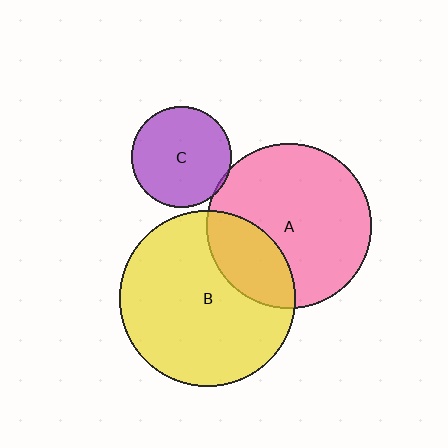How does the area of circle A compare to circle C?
Approximately 2.7 times.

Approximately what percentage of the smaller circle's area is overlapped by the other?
Approximately 25%.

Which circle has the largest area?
Circle B (yellow).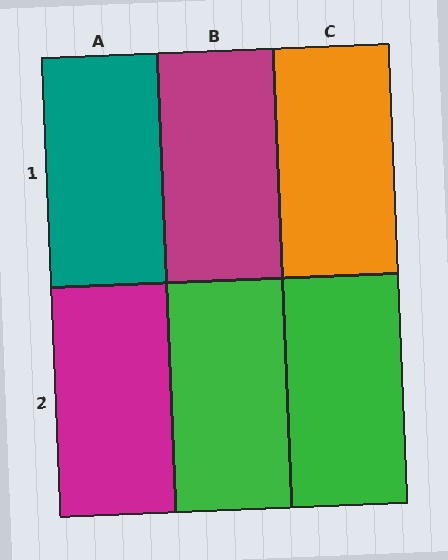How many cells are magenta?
2 cells are magenta.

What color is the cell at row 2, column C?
Green.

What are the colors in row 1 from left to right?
Teal, magenta, orange.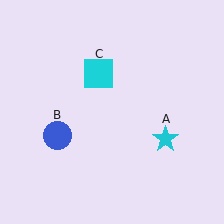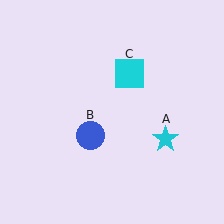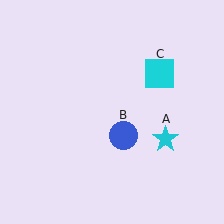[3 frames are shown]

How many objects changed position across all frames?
2 objects changed position: blue circle (object B), cyan square (object C).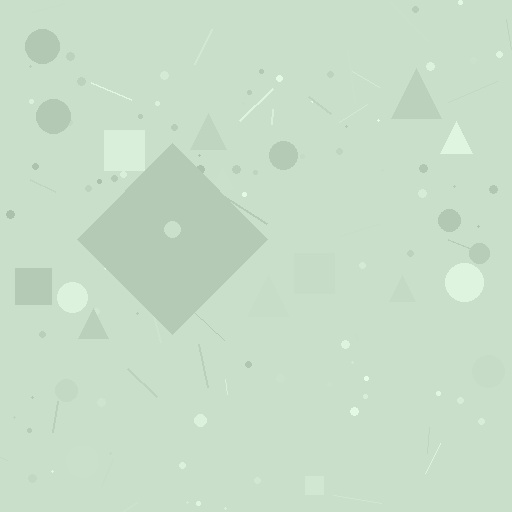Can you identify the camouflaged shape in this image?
The camouflaged shape is a diamond.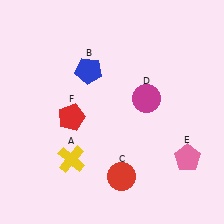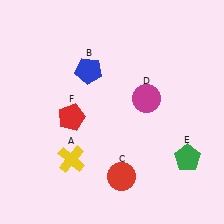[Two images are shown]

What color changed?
The pentagon (E) changed from pink in Image 1 to green in Image 2.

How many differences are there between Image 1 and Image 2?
There is 1 difference between the two images.